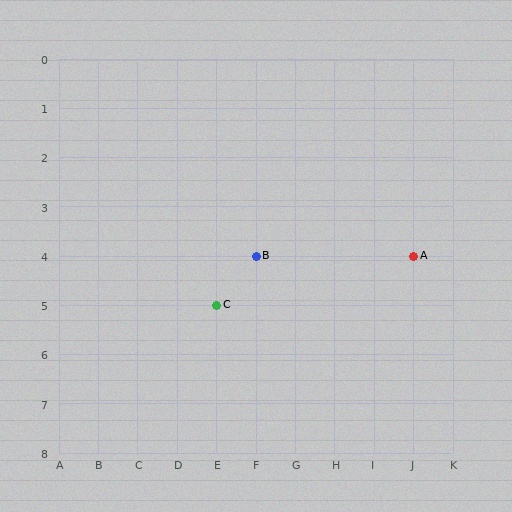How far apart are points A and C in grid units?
Points A and C are 5 columns and 1 row apart (about 5.1 grid units diagonally).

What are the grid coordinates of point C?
Point C is at grid coordinates (E, 5).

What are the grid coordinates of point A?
Point A is at grid coordinates (J, 4).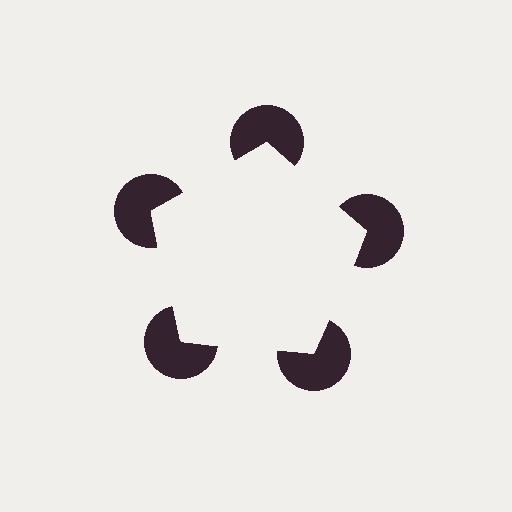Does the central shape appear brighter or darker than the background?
It typically appears slightly brighter than the background, even though no actual brightness change is drawn.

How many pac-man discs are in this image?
There are 5 — one at each vertex of the illusory pentagon.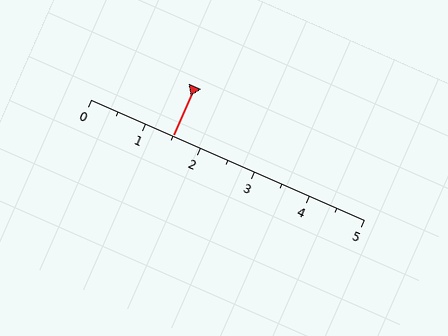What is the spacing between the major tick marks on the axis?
The major ticks are spaced 1 apart.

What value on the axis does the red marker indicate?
The marker indicates approximately 1.5.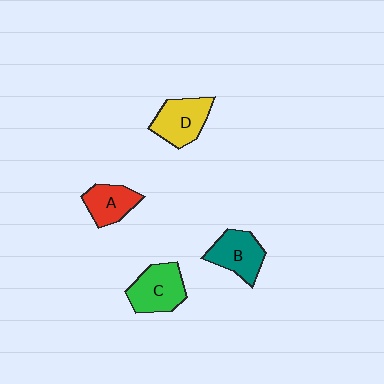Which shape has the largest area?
Shape C (green).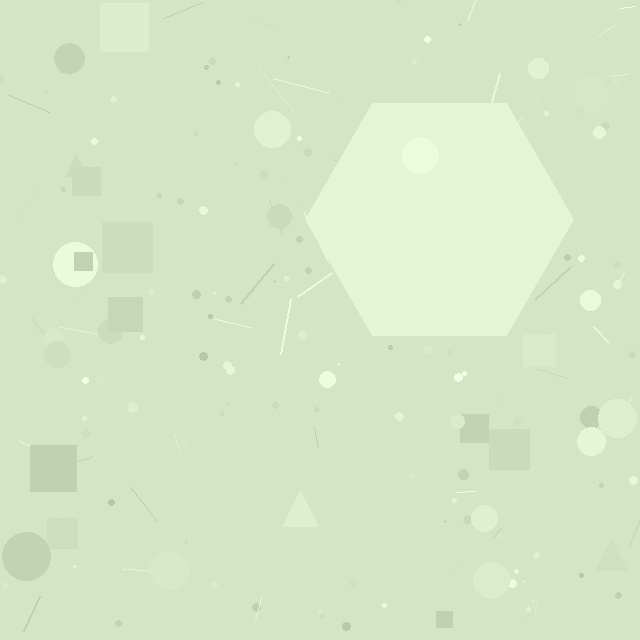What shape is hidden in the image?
A hexagon is hidden in the image.